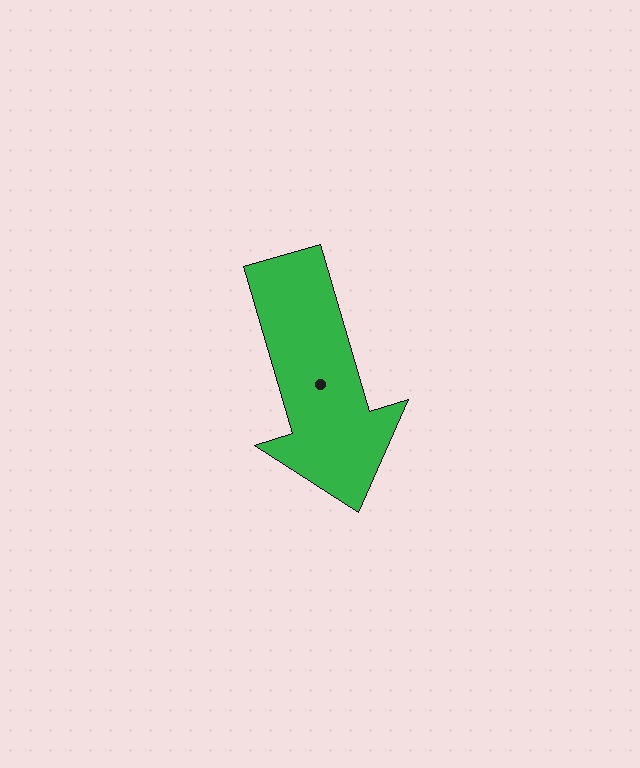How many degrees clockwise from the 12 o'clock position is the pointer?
Approximately 164 degrees.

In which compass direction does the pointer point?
South.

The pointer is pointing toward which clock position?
Roughly 5 o'clock.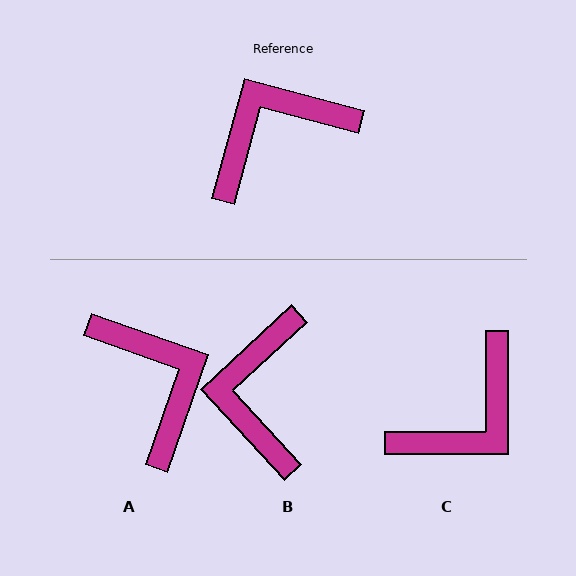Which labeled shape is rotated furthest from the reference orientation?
C, about 165 degrees away.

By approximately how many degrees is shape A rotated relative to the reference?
Approximately 94 degrees clockwise.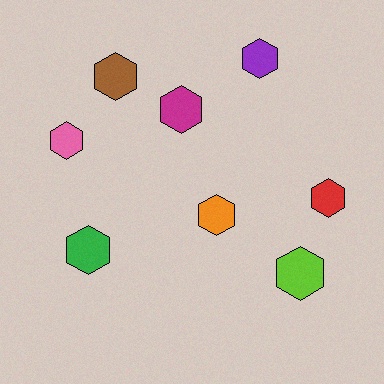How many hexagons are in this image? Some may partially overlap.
There are 8 hexagons.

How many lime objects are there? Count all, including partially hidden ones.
There is 1 lime object.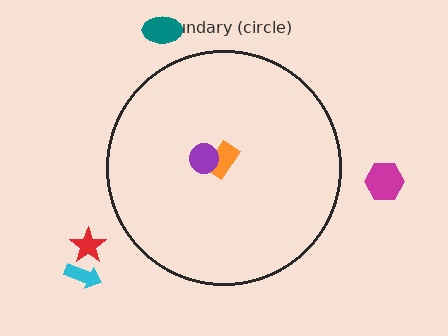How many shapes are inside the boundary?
2 inside, 4 outside.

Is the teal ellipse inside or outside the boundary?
Outside.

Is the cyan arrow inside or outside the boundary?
Outside.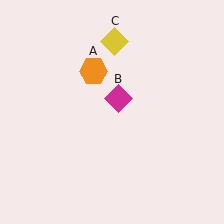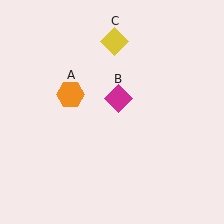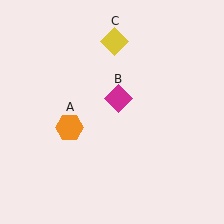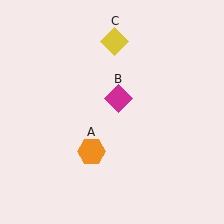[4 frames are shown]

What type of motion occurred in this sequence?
The orange hexagon (object A) rotated counterclockwise around the center of the scene.